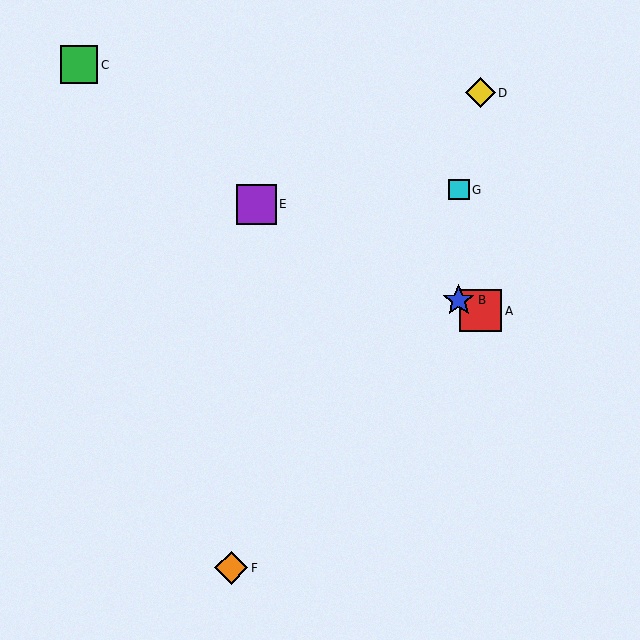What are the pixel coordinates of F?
Object F is at (231, 568).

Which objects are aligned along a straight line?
Objects A, B, E are aligned along a straight line.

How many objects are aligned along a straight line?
3 objects (A, B, E) are aligned along a straight line.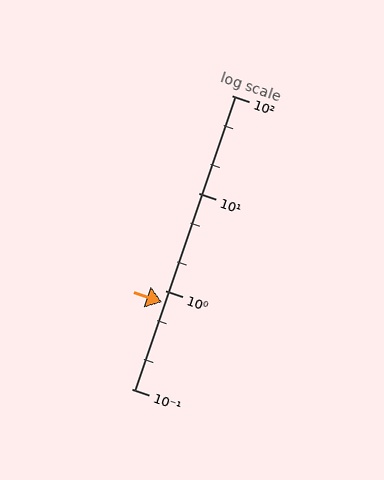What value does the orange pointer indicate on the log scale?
The pointer indicates approximately 0.76.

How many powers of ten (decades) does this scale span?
The scale spans 3 decades, from 0.1 to 100.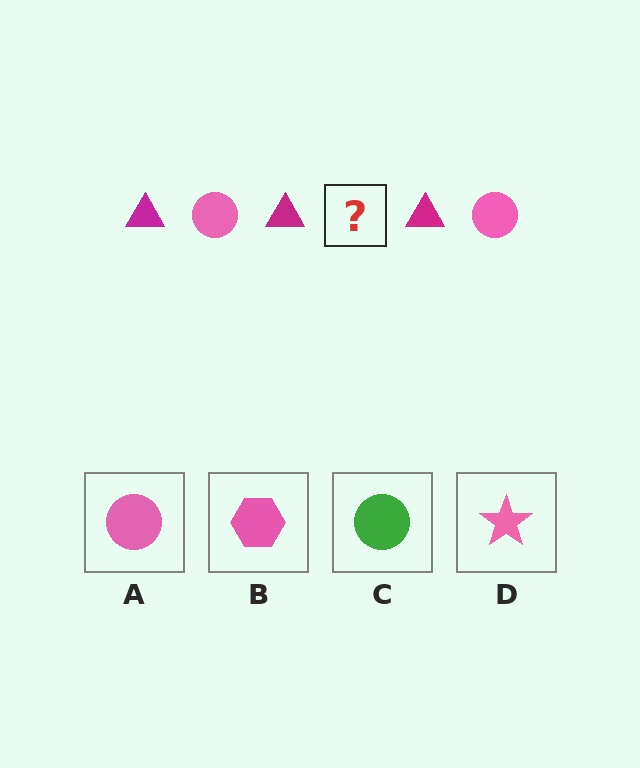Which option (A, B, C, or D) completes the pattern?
A.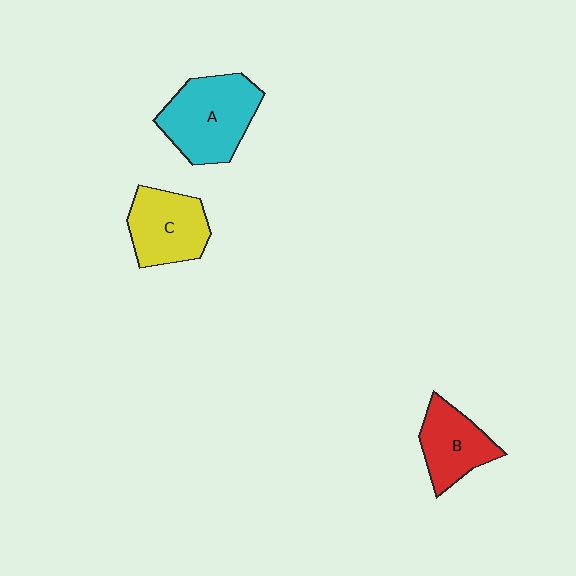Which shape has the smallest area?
Shape B (red).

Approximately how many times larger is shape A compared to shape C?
Approximately 1.3 times.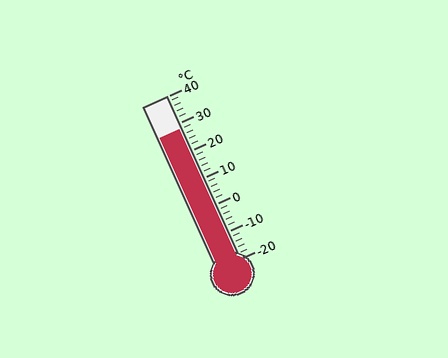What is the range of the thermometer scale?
The thermometer scale ranges from -20°C to 40°C.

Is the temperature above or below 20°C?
The temperature is above 20°C.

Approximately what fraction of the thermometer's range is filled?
The thermometer is filled to approximately 80% of its range.